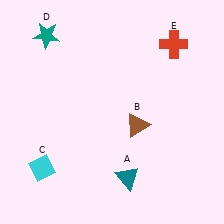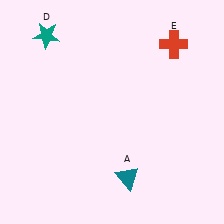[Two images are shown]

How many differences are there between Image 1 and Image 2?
There are 2 differences between the two images.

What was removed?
The brown triangle (B), the cyan diamond (C) were removed in Image 2.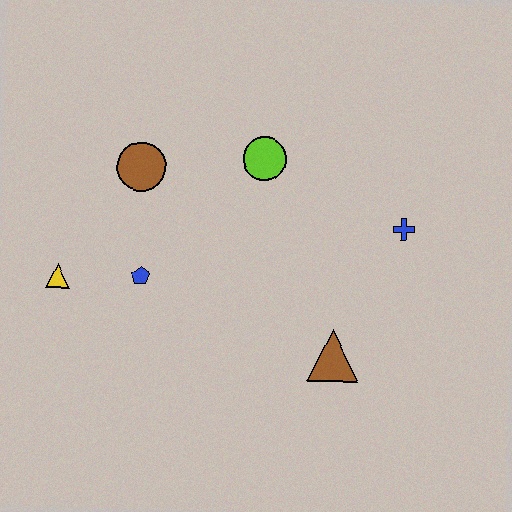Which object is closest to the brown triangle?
The blue cross is closest to the brown triangle.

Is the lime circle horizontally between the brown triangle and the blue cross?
No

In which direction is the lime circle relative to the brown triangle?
The lime circle is above the brown triangle.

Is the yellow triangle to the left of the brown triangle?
Yes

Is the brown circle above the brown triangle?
Yes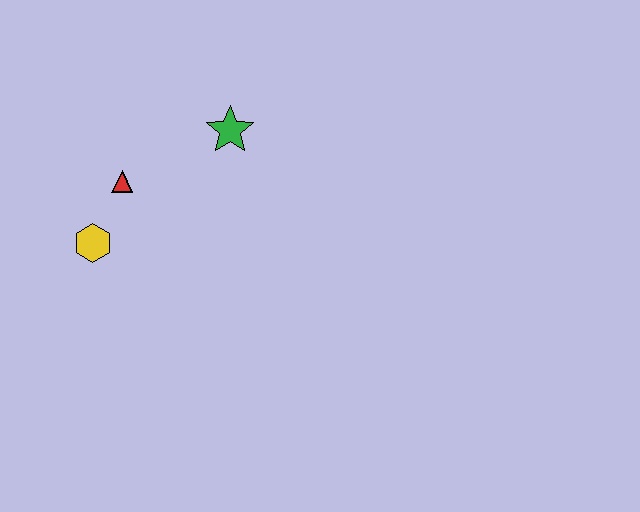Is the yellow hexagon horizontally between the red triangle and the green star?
No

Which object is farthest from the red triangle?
The green star is farthest from the red triangle.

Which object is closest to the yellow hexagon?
The red triangle is closest to the yellow hexagon.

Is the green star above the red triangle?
Yes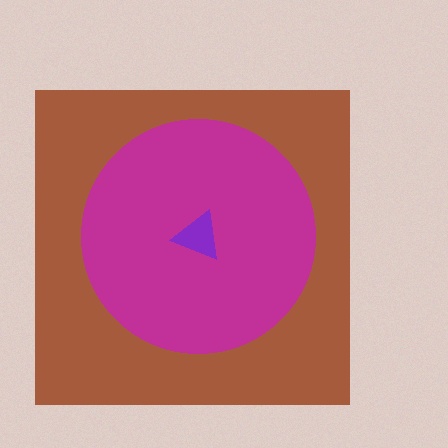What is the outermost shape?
The brown square.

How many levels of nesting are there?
3.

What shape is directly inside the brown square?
The magenta circle.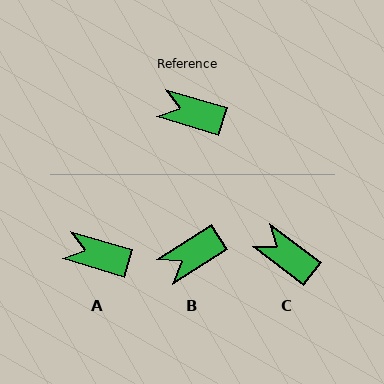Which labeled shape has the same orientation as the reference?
A.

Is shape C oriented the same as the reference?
No, it is off by about 21 degrees.